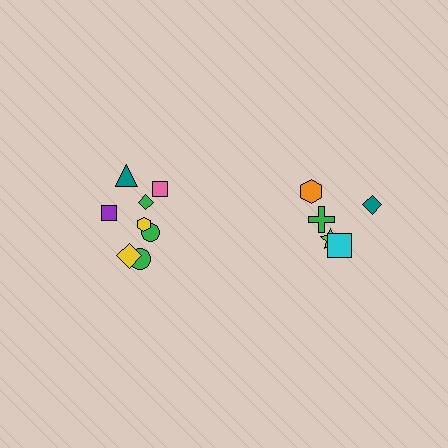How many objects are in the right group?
There are 5 objects.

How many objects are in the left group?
There are 8 objects.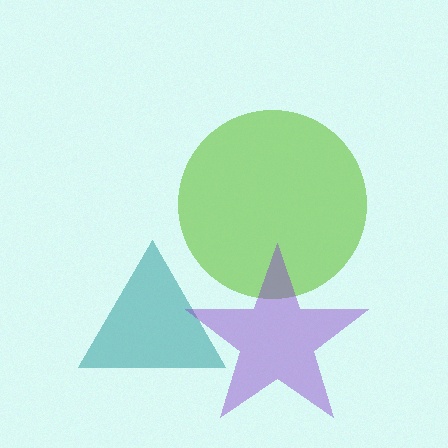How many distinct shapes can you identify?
There are 3 distinct shapes: a teal triangle, a lime circle, a purple star.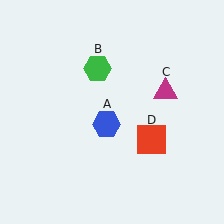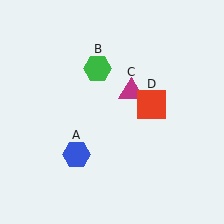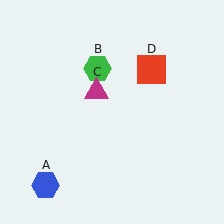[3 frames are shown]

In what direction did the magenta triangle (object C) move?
The magenta triangle (object C) moved left.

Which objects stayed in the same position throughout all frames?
Green hexagon (object B) remained stationary.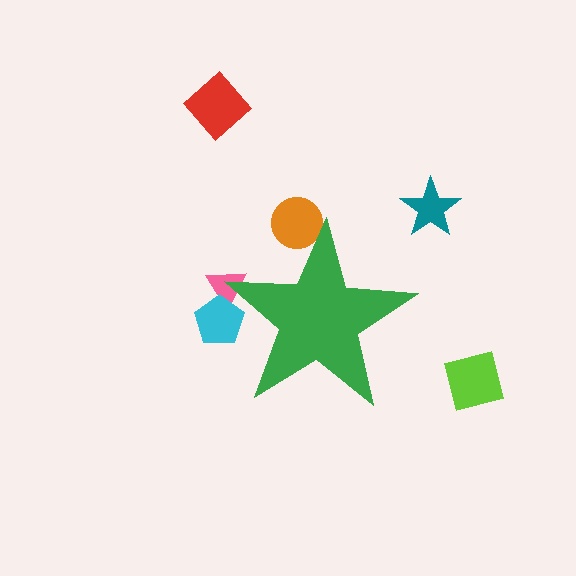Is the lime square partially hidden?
No, the lime square is fully visible.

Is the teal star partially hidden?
No, the teal star is fully visible.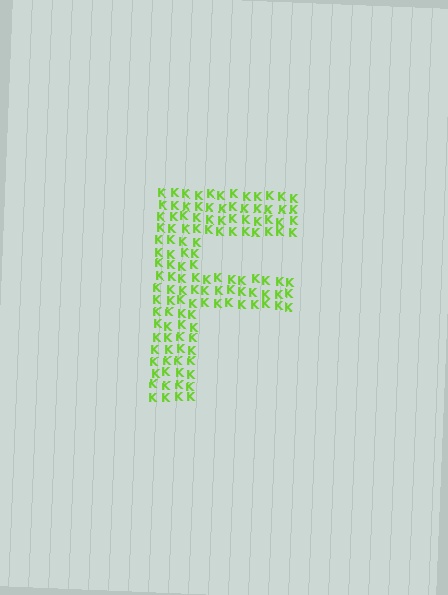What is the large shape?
The large shape is the letter F.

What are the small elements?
The small elements are letter K's.